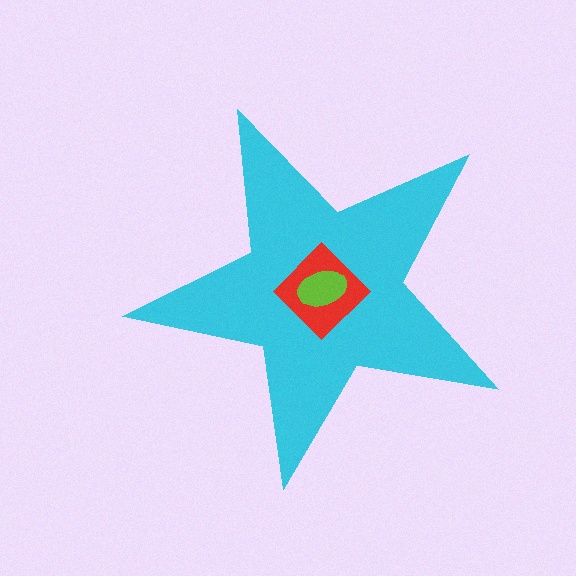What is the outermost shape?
The cyan star.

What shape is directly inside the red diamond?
The lime ellipse.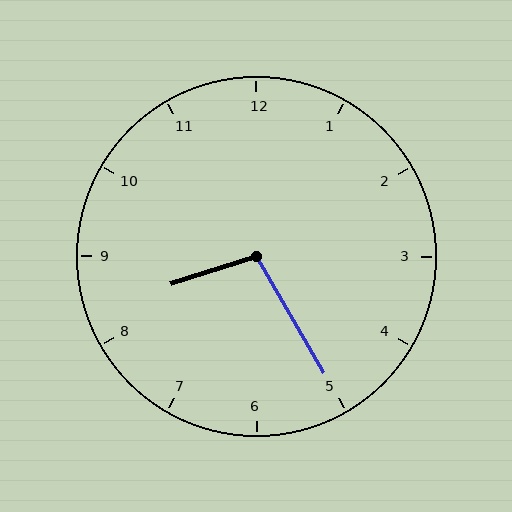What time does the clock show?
8:25.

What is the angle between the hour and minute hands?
Approximately 102 degrees.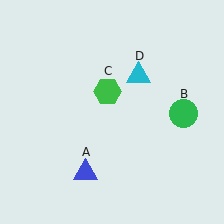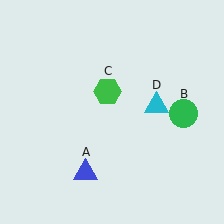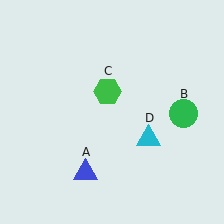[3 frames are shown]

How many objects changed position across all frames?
1 object changed position: cyan triangle (object D).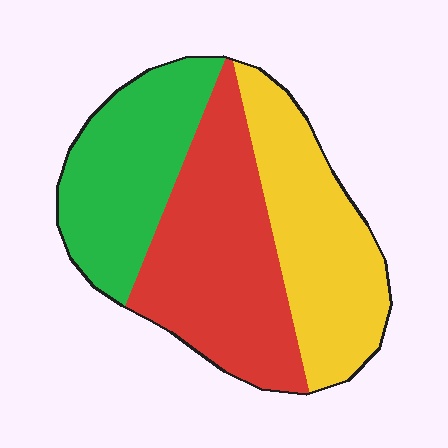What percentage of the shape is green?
Green covers 29% of the shape.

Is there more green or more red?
Red.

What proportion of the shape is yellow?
Yellow covers 32% of the shape.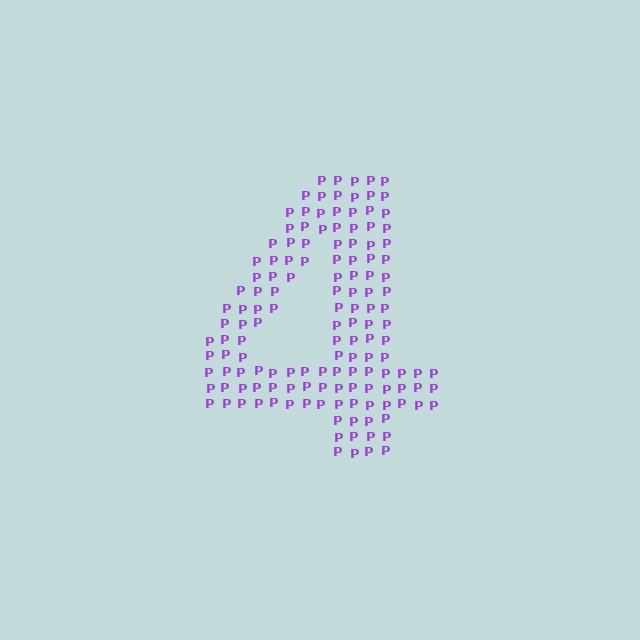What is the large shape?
The large shape is the digit 4.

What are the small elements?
The small elements are letter P's.